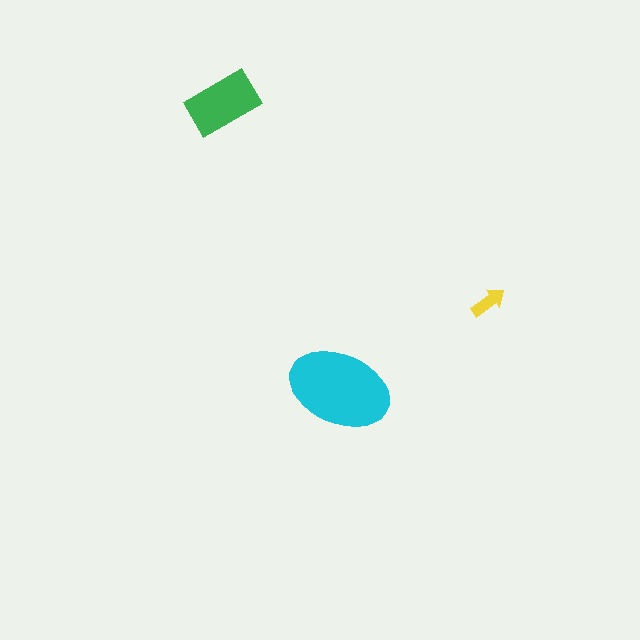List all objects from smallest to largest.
The yellow arrow, the green rectangle, the cyan ellipse.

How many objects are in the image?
There are 3 objects in the image.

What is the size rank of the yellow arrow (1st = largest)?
3rd.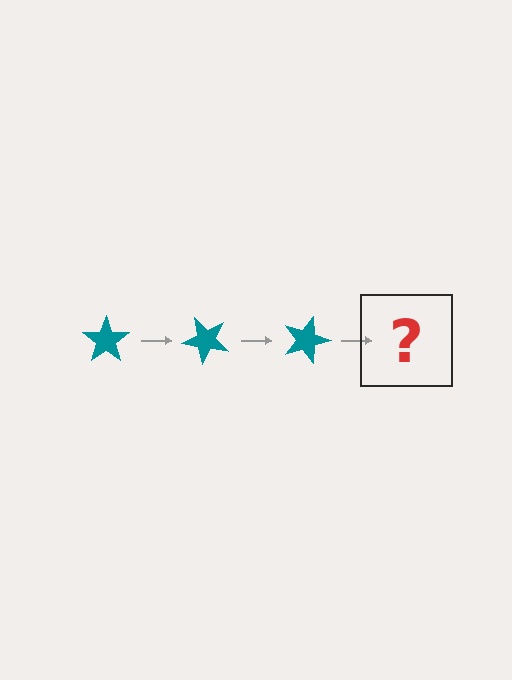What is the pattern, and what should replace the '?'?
The pattern is that the star rotates 45 degrees each step. The '?' should be a teal star rotated 135 degrees.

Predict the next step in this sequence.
The next step is a teal star rotated 135 degrees.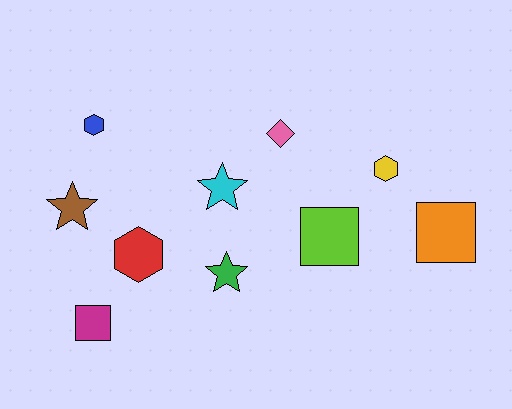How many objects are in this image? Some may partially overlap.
There are 10 objects.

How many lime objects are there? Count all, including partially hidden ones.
There is 1 lime object.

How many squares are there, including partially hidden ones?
There are 3 squares.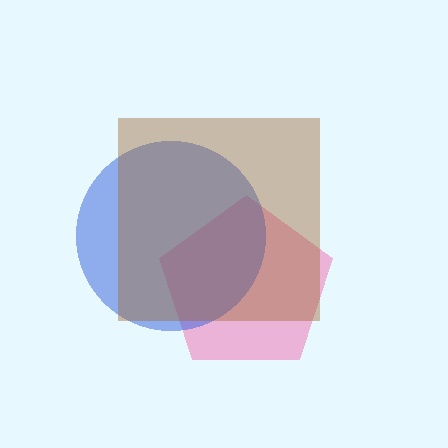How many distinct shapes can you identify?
There are 3 distinct shapes: a pink pentagon, a blue circle, a brown square.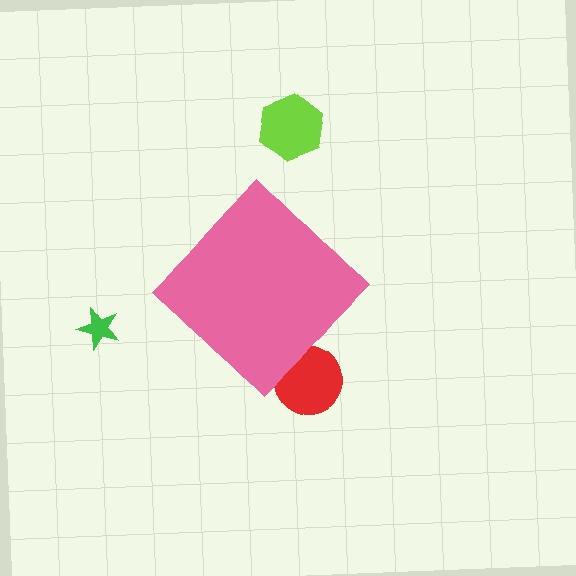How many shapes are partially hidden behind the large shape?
1 shape is partially hidden.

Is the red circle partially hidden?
Yes, the red circle is partially hidden behind the pink diamond.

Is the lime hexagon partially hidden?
No, the lime hexagon is fully visible.